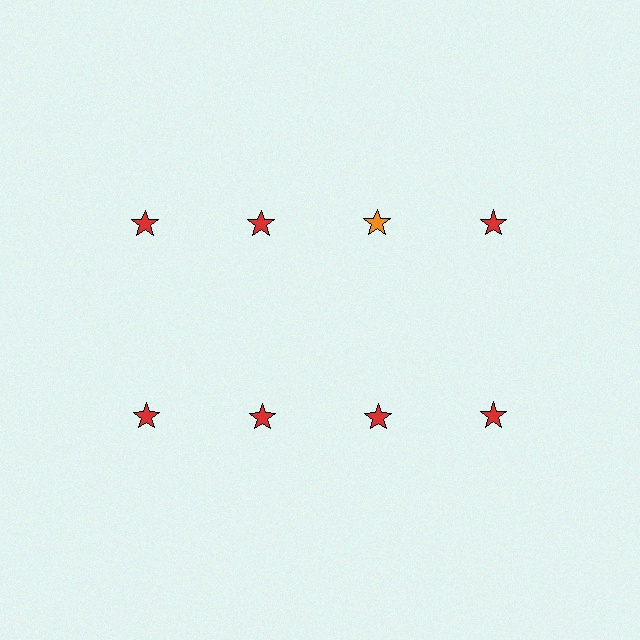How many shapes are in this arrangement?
There are 8 shapes arranged in a grid pattern.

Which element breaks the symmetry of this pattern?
The orange star in the top row, center column breaks the symmetry. All other shapes are red stars.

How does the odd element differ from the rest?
It has a different color: orange instead of red.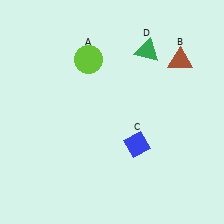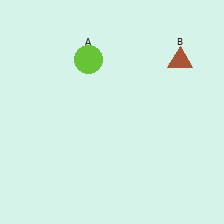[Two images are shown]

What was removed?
The blue diamond (C), the green triangle (D) were removed in Image 2.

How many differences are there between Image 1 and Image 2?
There are 2 differences between the two images.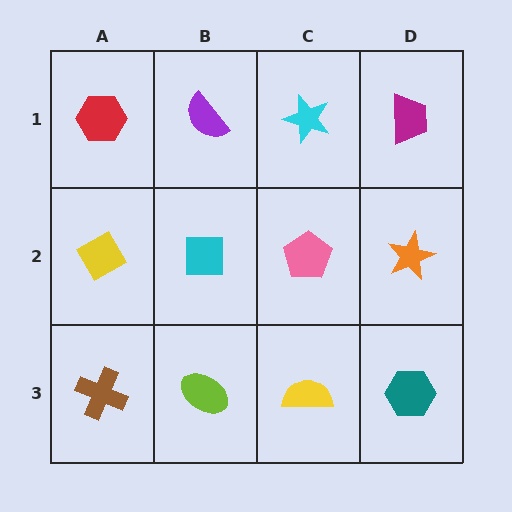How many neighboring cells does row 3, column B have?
3.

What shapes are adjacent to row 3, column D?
An orange star (row 2, column D), a yellow semicircle (row 3, column C).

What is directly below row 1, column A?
A yellow diamond.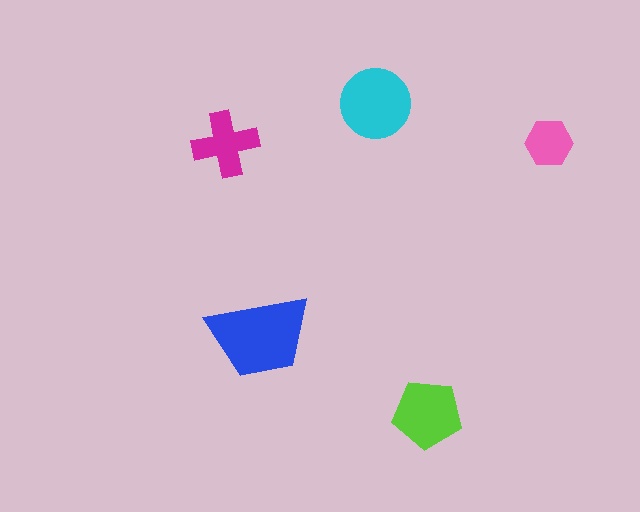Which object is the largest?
The blue trapezoid.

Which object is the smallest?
The pink hexagon.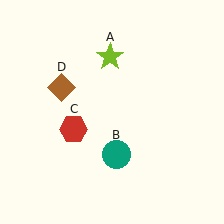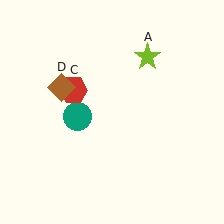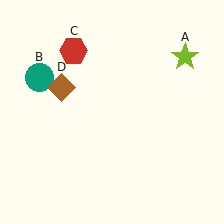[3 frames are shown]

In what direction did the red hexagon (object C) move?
The red hexagon (object C) moved up.